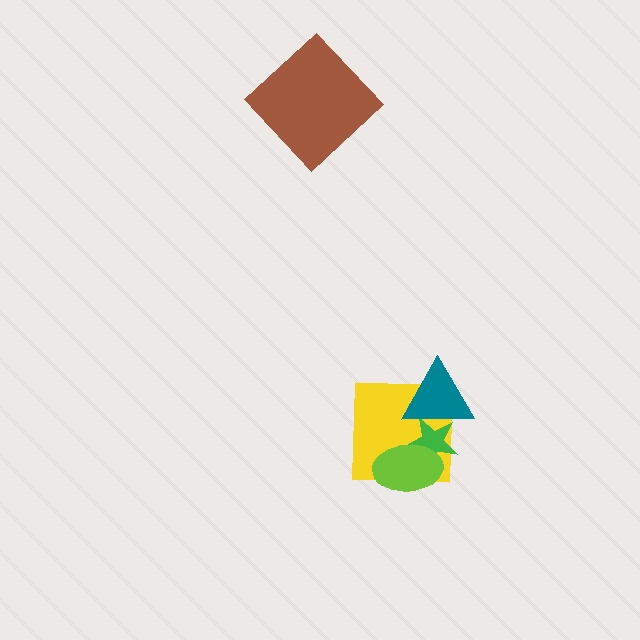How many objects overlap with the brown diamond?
0 objects overlap with the brown diamond.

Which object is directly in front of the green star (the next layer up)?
The teal triangle is directly in front of the green star.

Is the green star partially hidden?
Yes, it is partially covered by another shape.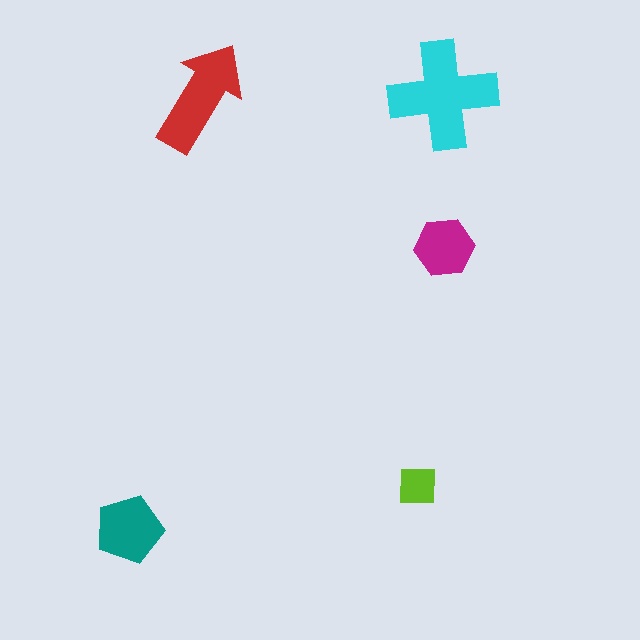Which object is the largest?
The cyan cross.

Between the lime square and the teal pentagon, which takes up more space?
The teal pentagon.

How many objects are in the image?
There are 5 objects in the image.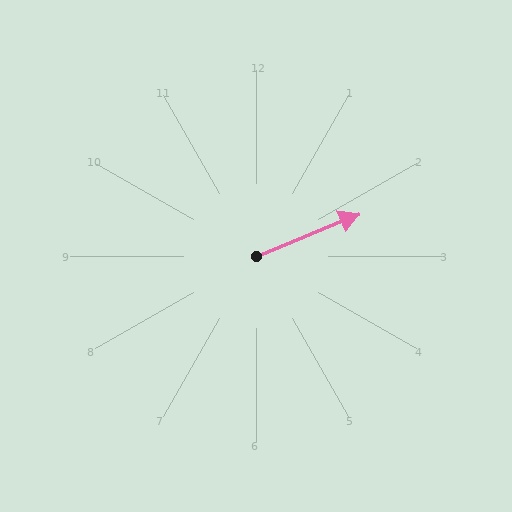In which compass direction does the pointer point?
Northeast.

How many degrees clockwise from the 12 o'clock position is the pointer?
Approximately 67 degrees.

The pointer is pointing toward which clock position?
Roughly 2 o'clock.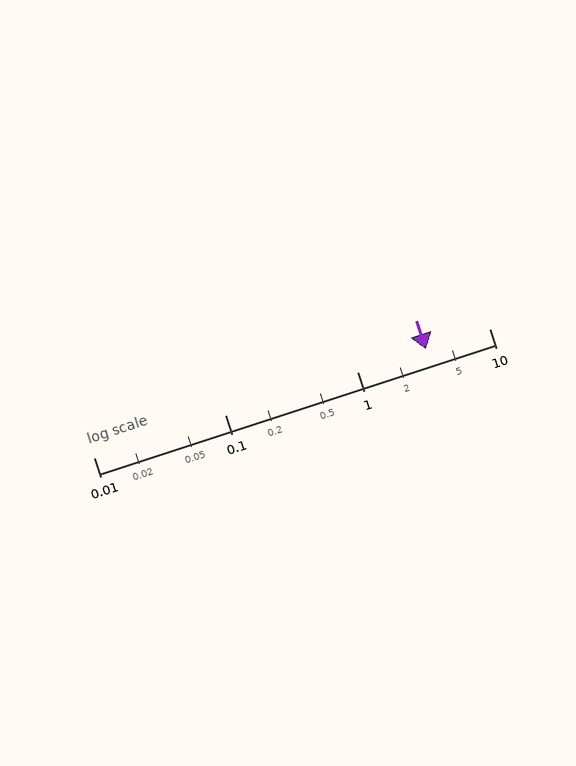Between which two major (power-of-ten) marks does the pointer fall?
The pointer is between 1 and 10.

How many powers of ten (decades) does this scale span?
The scale spans 3 decades, from 0.01 to 10.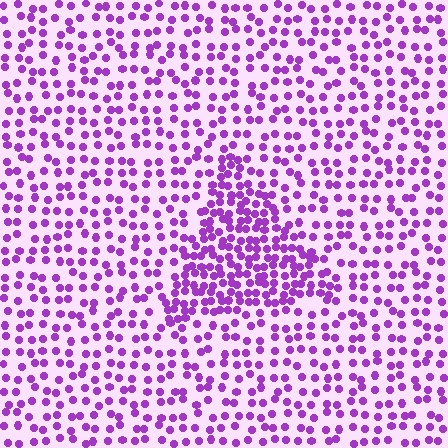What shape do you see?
I see a triangle.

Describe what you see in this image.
The image contains small purple elements arranged at two different densities. A triangle-shaped region is visible where the elements are more densely packed than the surrounding area.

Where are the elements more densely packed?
The elements are more densely packed inside the triangle boundary.